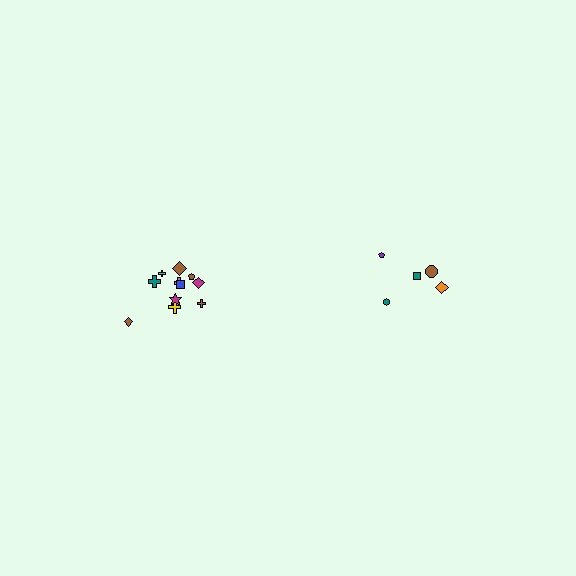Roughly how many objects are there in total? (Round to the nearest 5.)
Roughly 15 objects in total.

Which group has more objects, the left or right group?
The left group.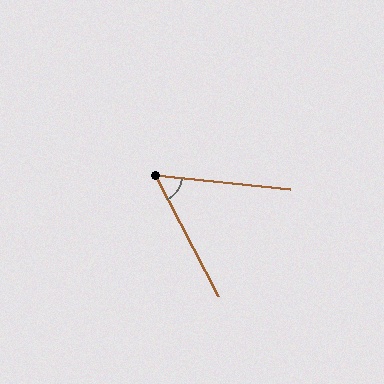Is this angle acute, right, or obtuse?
It is acute.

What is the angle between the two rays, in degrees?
Approximately 57 degrees.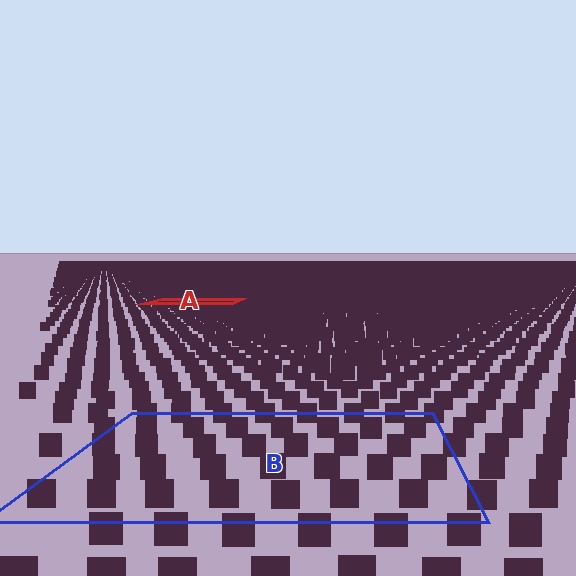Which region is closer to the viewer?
Region B is closer. The texture elements there are larger and more spread out.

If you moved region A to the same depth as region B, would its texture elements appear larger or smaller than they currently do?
They would appear larger. At a closer depth, the same texture elements are projected at a bigger on-screen size.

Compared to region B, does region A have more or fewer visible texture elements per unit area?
Region A has more texture elements per unit area — they are packed more densely because it is farther away.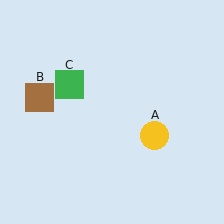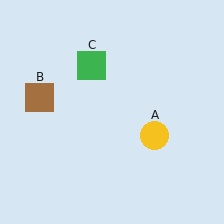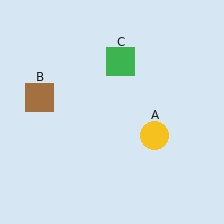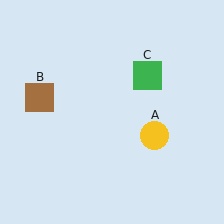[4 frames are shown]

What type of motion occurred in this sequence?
The green square (object C) rotated clockwise around the center of the scene.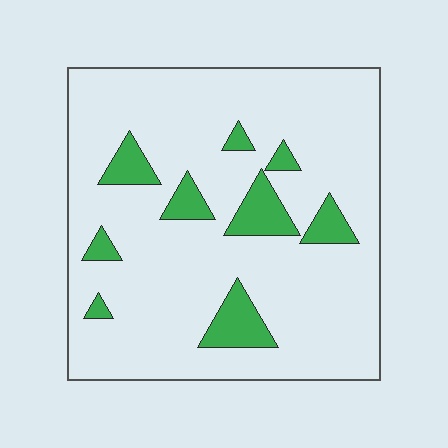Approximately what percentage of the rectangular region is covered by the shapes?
Approximately 15%.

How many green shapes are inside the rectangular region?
9.